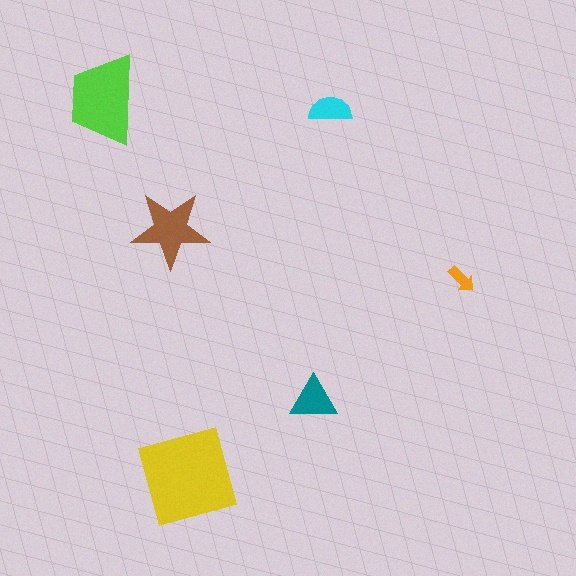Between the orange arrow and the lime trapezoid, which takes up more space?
The lime trapezoid.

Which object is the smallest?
The orange arrow.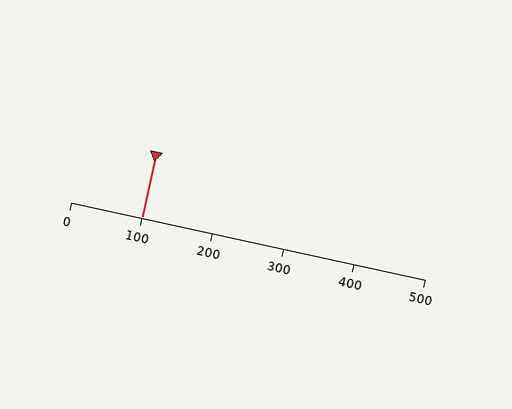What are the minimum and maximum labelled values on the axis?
The axis runs from 0 to 500.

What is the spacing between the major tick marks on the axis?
The major ticks are spaced 100 apart.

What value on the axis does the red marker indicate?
The marker indicates approximately 100.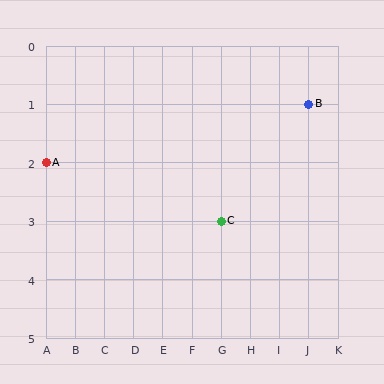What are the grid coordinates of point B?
Point B is at grid coordinates (J, 1).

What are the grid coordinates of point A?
Point A is at grid coordinates (A, 2).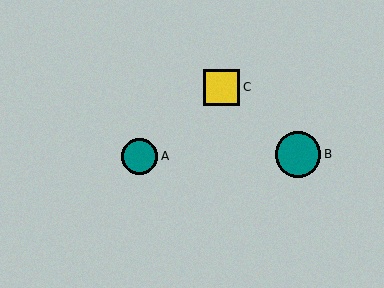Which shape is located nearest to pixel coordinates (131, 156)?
The teal circle (labeled A) at (140, 156) is nearest to that location.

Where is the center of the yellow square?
The center of the yellow square is at (222, 87).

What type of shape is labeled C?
Shape C is a yellow square.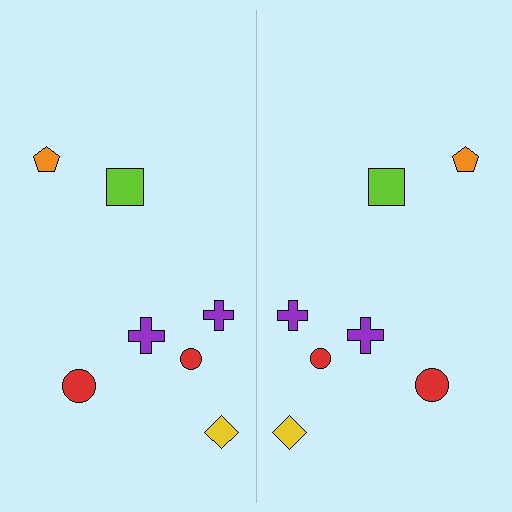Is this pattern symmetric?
Yes, this pattern has bilateral (reflection) symmetry.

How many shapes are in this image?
There are 14 shapes in this image.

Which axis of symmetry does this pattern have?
The pattern has a vertical axis of symmetry running through the center of the image.